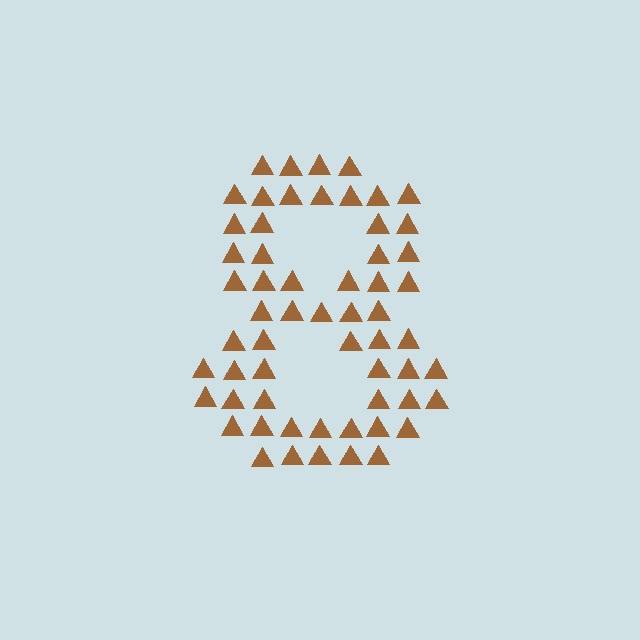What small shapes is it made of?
It is made of small triangles.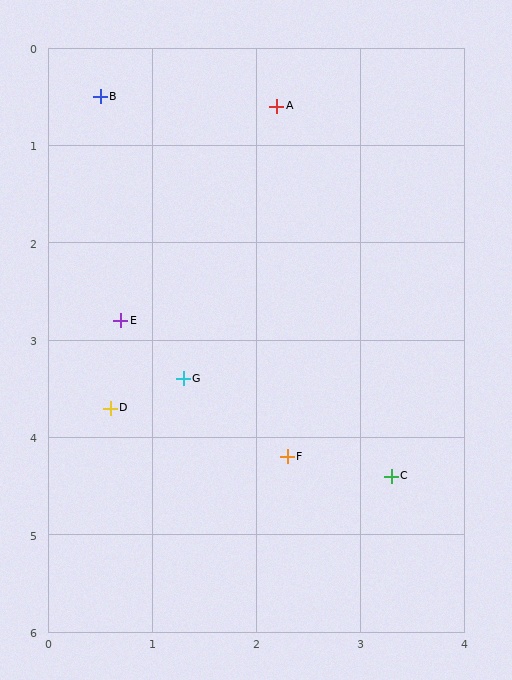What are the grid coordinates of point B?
Point B is at approximately (0.5, 0.5).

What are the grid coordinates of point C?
Point C is at approximately (3.3, 4.4).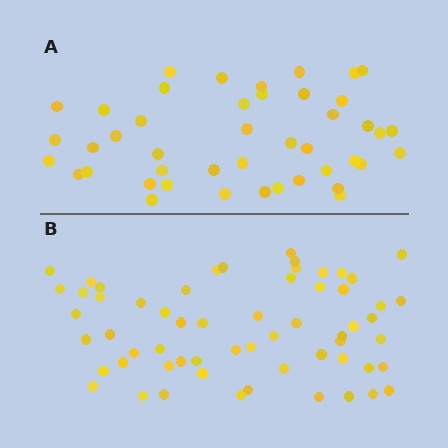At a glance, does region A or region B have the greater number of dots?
Region B (the bottom region) has more dots.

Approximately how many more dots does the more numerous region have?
Region B has approximately 15 more dots than region A.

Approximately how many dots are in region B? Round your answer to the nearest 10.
About 60 dots.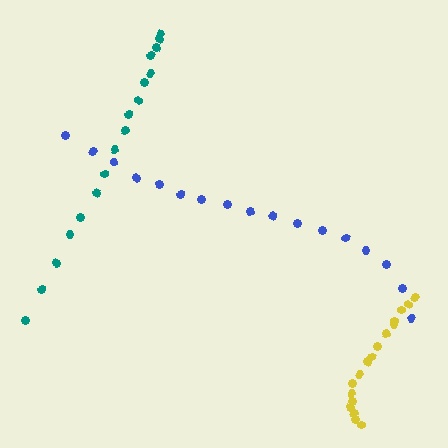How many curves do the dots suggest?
There are 3 distinct paths.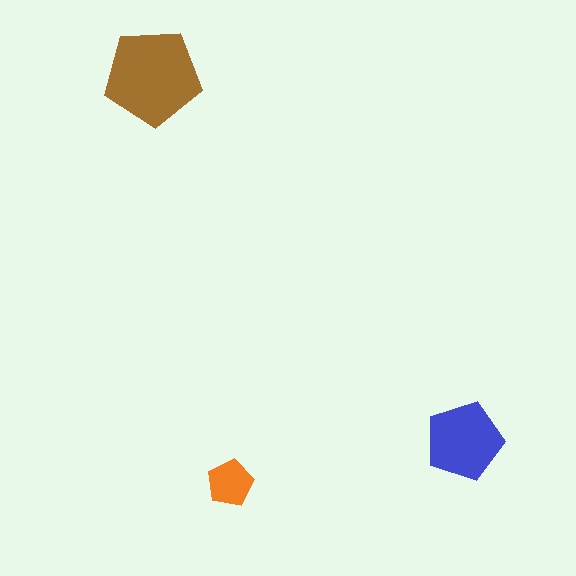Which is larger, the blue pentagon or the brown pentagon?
The brown one.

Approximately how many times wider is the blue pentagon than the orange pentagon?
About 1.5 times wider.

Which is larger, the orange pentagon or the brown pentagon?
The brown one.